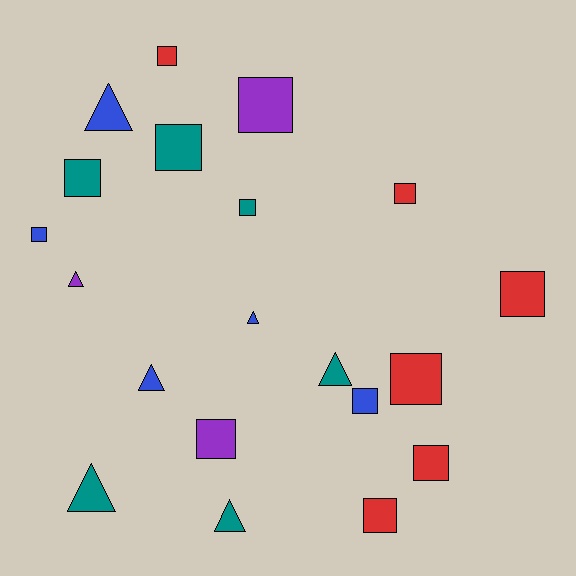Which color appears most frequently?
Teal, with 6 objects.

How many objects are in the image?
There are 20 objects.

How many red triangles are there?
There are no red triangles.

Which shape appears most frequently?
Square, with 13 objects.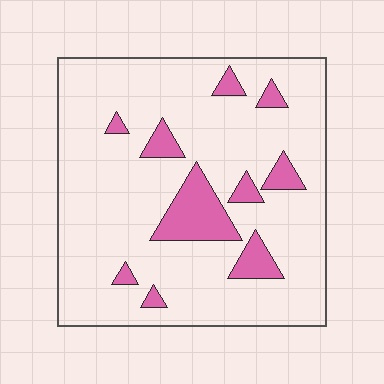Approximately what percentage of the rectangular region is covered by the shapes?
Approximately 15%.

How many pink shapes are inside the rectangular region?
10.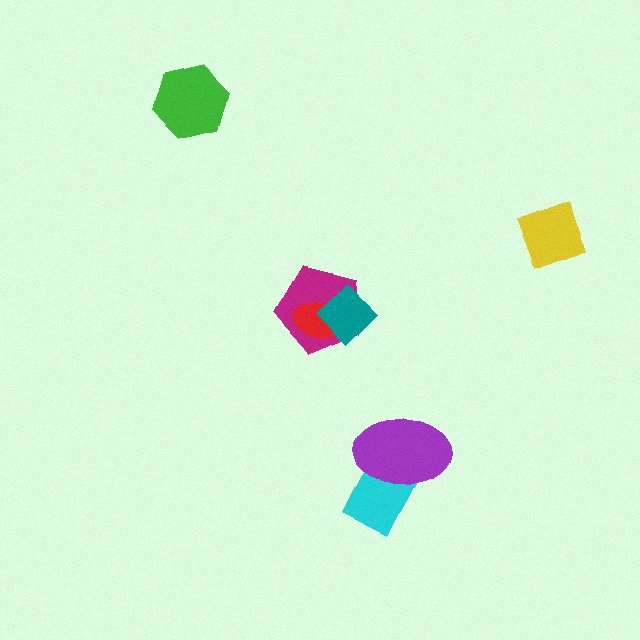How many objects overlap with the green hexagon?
0 objects overlap with the green hexagon.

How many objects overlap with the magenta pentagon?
2 objects overlap with the magenta pentagon.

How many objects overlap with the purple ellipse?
1 object overlaps with the purple ellipse.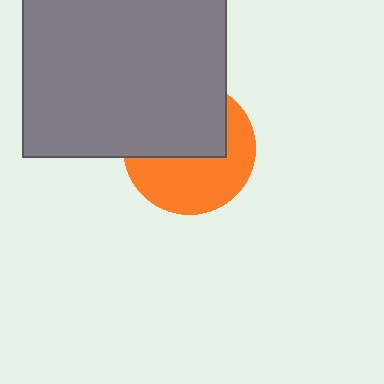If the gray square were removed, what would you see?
You would see the complete orange circle.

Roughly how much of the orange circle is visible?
About half of it is visible (roughly 51%).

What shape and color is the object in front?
The object in front is a gray square.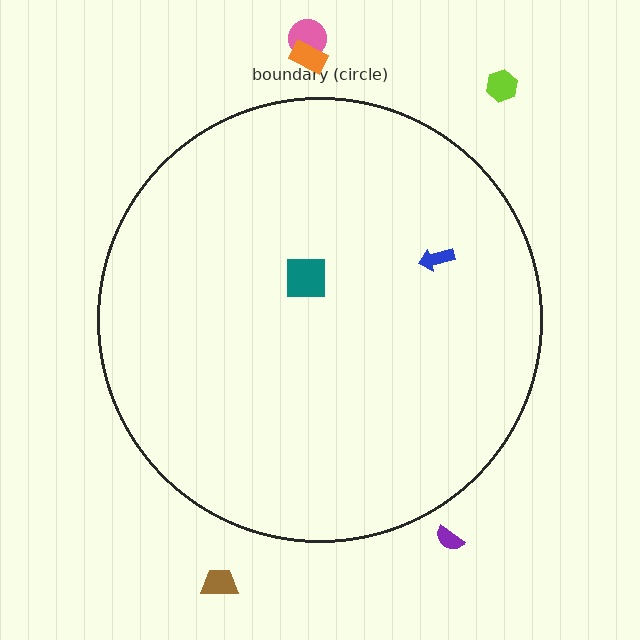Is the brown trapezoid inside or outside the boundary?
Outside.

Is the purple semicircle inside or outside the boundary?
Outside.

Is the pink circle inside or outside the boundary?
Outside.